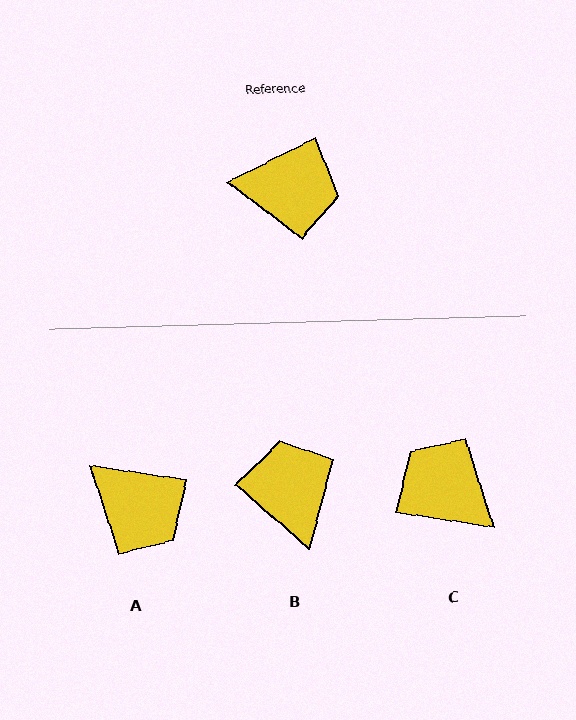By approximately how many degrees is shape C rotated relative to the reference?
Approximately 145 degrees counter-clockwise.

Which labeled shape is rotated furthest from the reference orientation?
C, about 145 degrees away.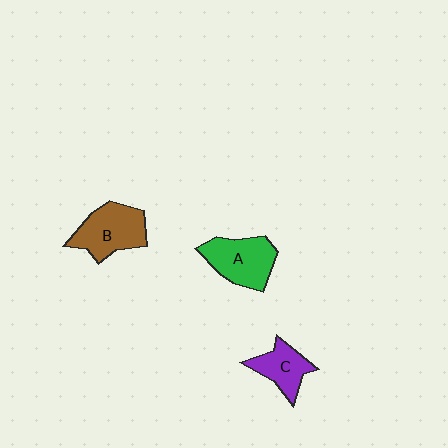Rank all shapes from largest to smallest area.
From largest to smallest: B (brown), A (green), C (purple).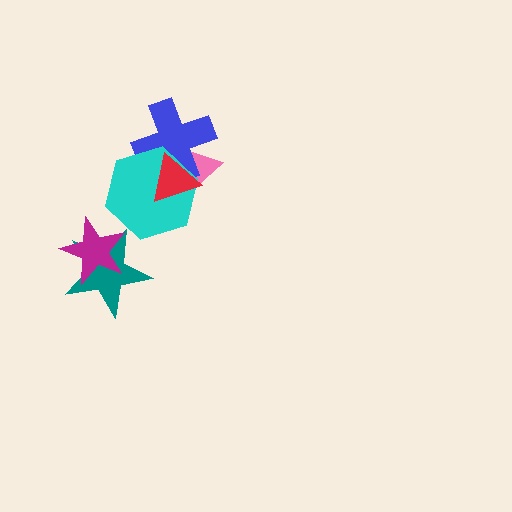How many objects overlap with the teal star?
1 object overlaps with the teal star.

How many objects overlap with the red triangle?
3 objects overlap with the red triangle.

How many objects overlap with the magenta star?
1 object overlaps with the magenta star.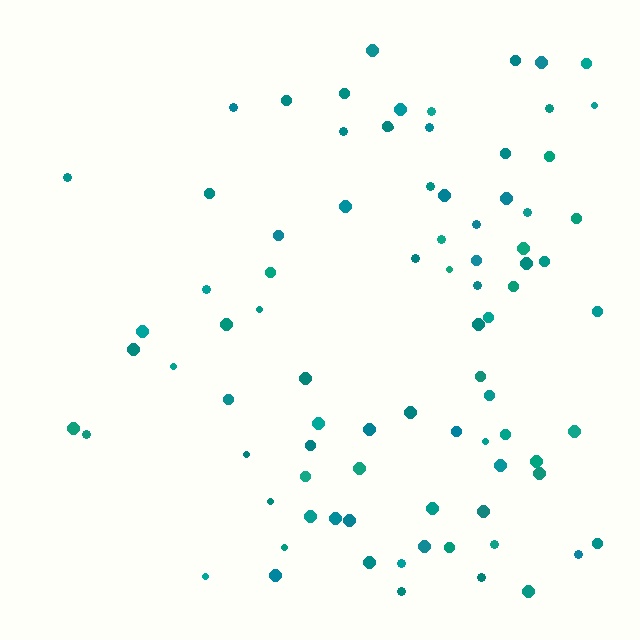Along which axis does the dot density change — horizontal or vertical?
Horizontal.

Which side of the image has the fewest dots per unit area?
The left.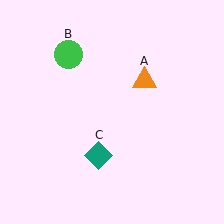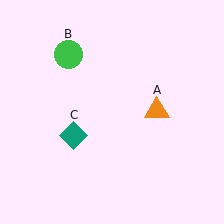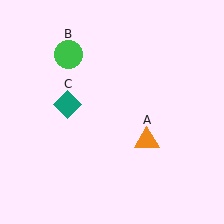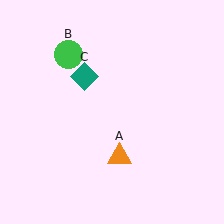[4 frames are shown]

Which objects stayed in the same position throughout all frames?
Green circle (object B) remained stationary.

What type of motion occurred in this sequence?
The orange triangle (object A), teal diamond (object C) rotated clockwise around the center of the scene.